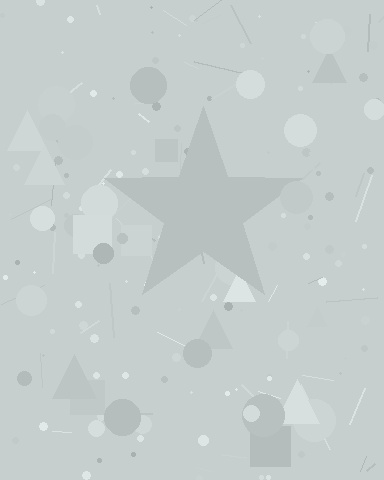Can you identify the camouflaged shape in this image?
The camouflaged shape is a star.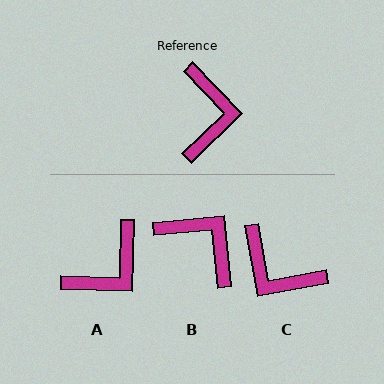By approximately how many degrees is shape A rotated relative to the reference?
Approximately 45 degrees clockwise.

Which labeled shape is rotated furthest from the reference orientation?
C, about 123 degrees away.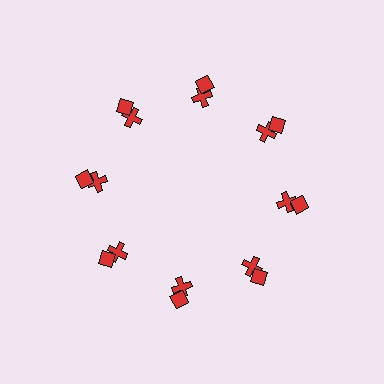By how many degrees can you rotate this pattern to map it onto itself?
The pattern maps onto itself every 45 degrees of rotation.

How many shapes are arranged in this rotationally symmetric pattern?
There are 16 shapes, arranged in 8 groups of 2.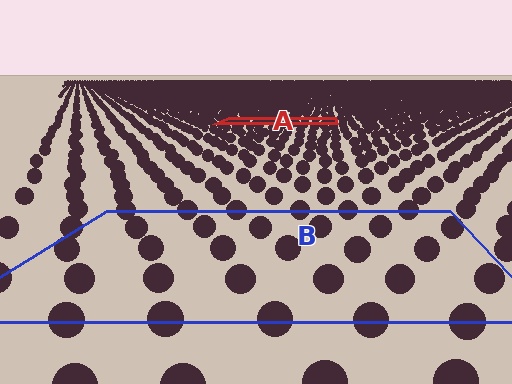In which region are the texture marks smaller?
The texture marks are smaller in region A, because it is farther away.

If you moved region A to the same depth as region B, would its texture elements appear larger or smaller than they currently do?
They would appear larger. At a closer depth, the same texture elements are projected at a bigger on-screen size.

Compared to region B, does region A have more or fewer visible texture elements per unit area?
Region A has more texture elements per unit area — they are packed more densely because it is farther away.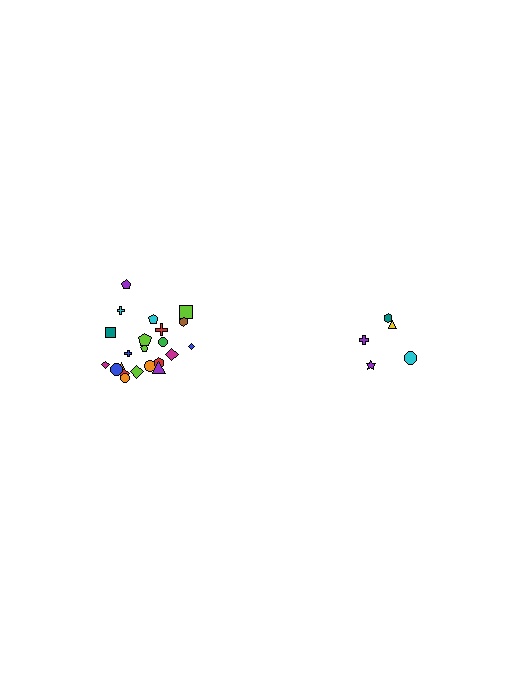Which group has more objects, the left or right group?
The left group.